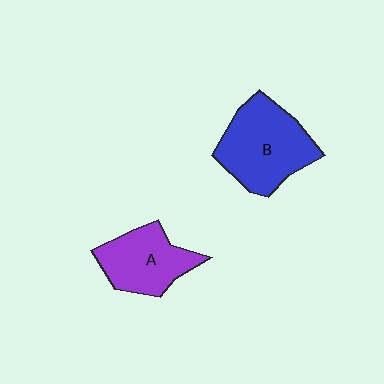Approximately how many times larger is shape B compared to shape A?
Approximately 1.4 times.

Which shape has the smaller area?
Shape A (purple).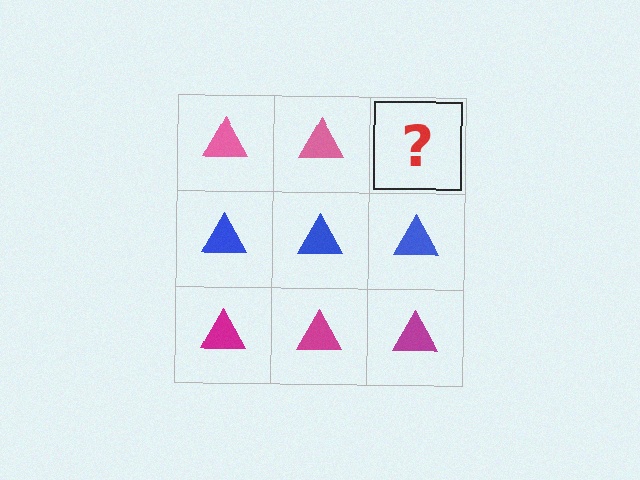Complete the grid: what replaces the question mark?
The question mark should be replaced with a pink triangle.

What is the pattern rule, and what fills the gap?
The rule is that each row has a consistent color. The gap should be filled with a pink triangle.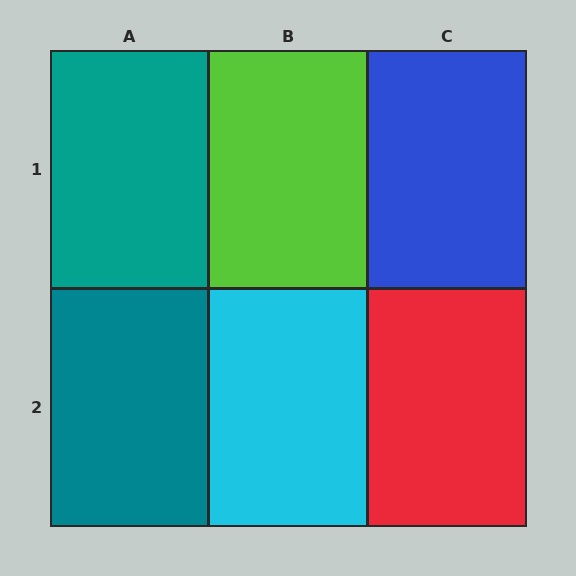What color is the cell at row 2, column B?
Cyan.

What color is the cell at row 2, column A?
Teal.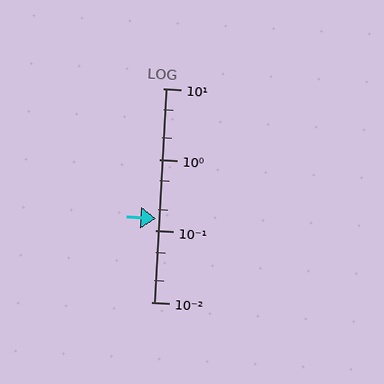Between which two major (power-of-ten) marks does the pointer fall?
The pointer is between 0.1 and 1.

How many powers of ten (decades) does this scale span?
The scale spans 3 decades, from 0.01 to 10.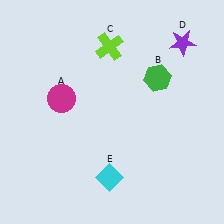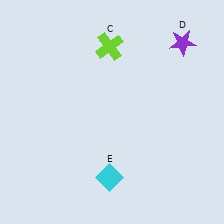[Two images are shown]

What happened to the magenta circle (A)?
The magenta circle (A) was removed in Image 2. It was in the top-left area of Image 1.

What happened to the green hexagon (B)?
The green hexagon (B) was removed in Image 2. It was in the top-right area of Image 1.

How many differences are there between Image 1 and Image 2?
There are 2 differences between the two images.